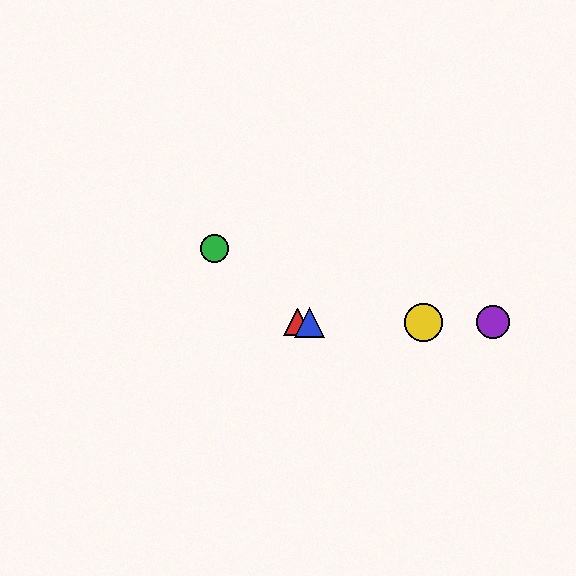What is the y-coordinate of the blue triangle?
The blue triangle is at y≈322.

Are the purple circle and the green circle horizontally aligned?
No, the purple circle is at y≈322 and the green circle is at y≈248.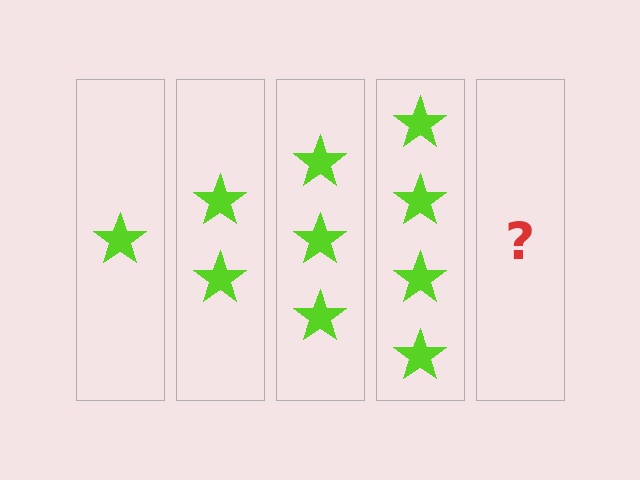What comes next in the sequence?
The next element should be 5 stars.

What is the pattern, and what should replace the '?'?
The pattern is that each step adds one more star. The '?' should be 5 stars.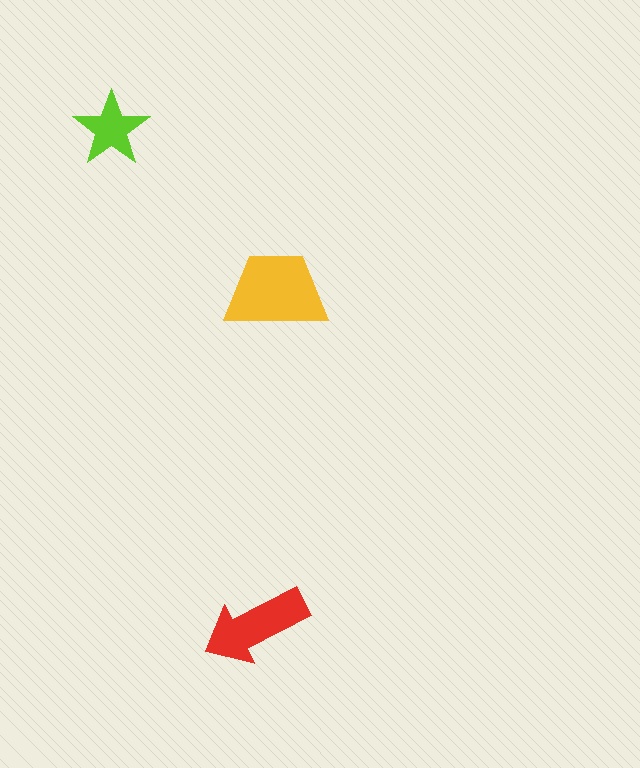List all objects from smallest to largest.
The lime star, the red arrow, the yellow trapezoid.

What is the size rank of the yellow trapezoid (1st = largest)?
1st.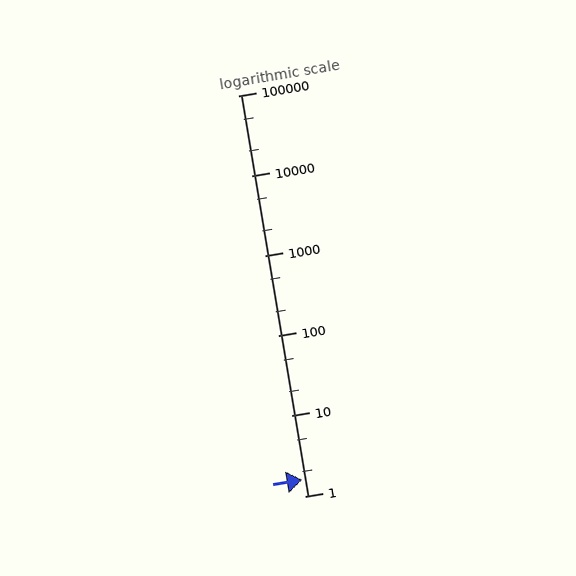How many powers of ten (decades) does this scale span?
The scale spans 5 decades, from 1 to 100000.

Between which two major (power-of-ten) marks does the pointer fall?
The pointer is between 1 and 10.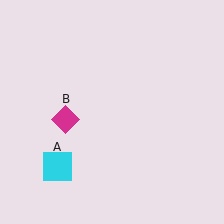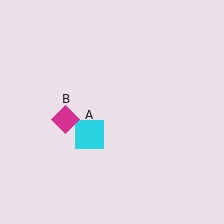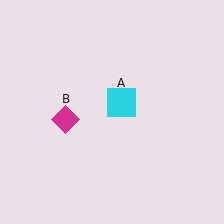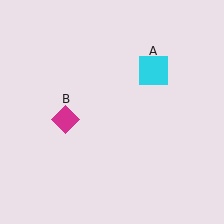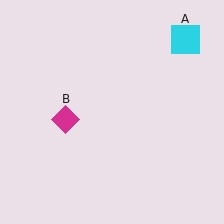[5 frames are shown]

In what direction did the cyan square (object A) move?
The cyan square (object A) moved up and to the right.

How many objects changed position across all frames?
1 object changed position: cyan square (object A).